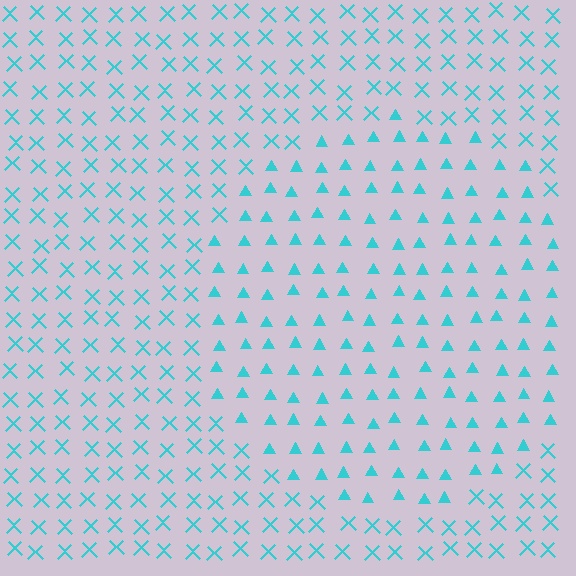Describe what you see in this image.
The image is filled with small cyan elements arranged in a uniform grid. A circle-shaped region contains triangles, while the surrounding area contains X marks. The boundary is defined purely by the change in element shape.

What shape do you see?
I see a circle.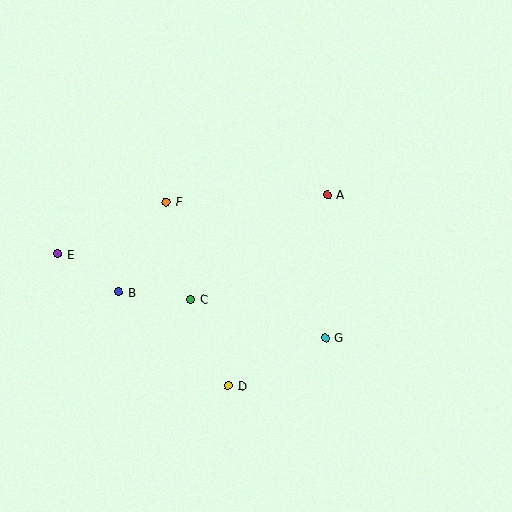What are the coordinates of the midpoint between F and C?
The midpoint between F and C is at (178, 250).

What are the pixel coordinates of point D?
Point D is at (228, 385).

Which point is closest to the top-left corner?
Point E is closest to the top-left corner.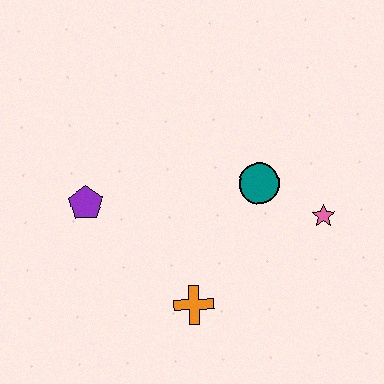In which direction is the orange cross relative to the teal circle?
The orange cross is below the teal circle.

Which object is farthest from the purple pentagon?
The pink star is farthest from the purple pentagon.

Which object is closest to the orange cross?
The teal circle is closest to the orange cross.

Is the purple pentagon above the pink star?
Yes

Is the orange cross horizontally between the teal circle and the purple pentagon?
Yes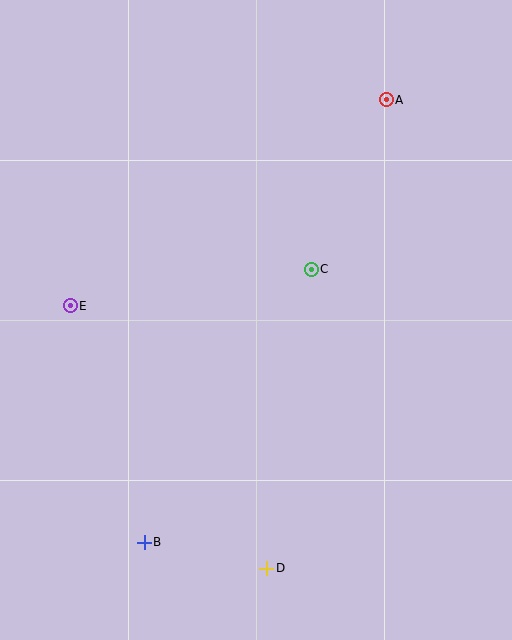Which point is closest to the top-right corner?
Point A is closest to the top-right corner.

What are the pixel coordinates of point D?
Point D is at (267, 568).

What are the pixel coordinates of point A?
Point A is at (386, 100).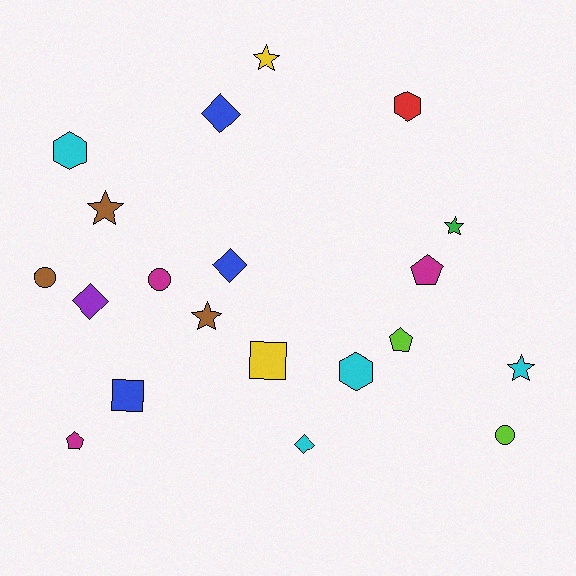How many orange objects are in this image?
There are no orange objects.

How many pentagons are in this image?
There are 3 pentagons.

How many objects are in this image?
There are 20 objects.